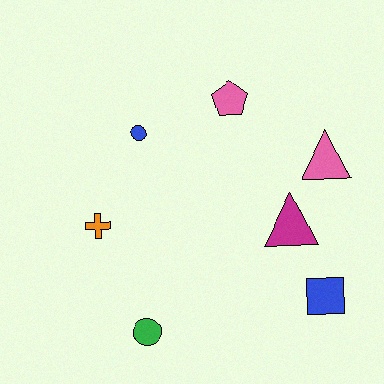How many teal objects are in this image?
There are no teal objects.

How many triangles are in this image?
There are 2 triangles.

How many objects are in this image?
There are 7 objects.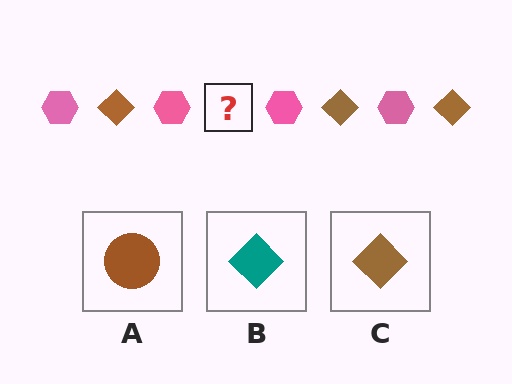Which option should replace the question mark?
Option C.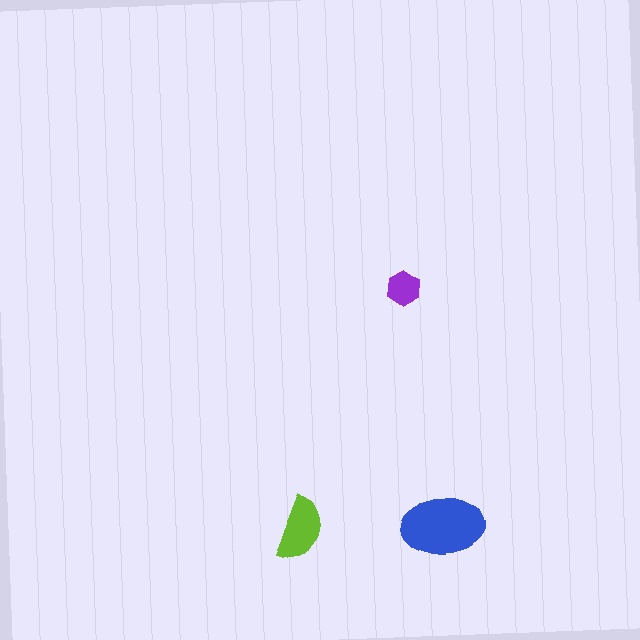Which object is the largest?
The blue ellipse.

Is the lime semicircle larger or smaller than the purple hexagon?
Larger.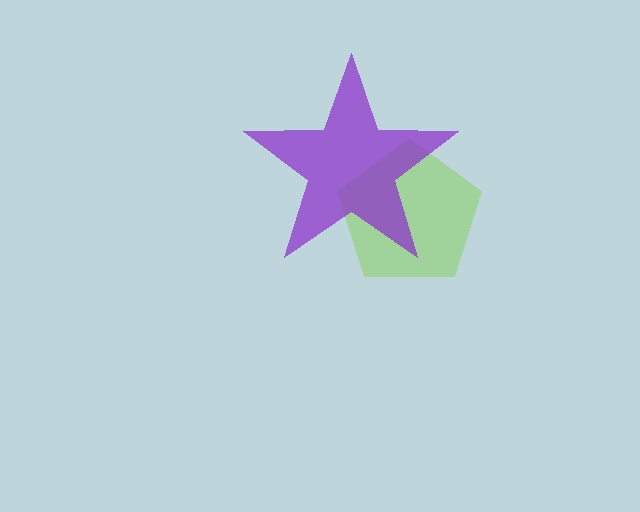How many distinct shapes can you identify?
There are 2 distinct shapes: a lime pentagon, a purple star.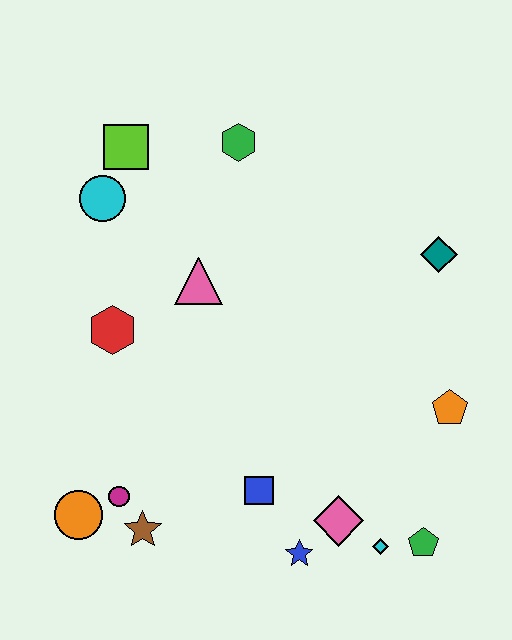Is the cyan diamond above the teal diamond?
No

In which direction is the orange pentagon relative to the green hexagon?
The orange pentagon is below the green hexagon.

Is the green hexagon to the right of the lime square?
Yes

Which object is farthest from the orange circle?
The teal diamond is farthest from the orange circle.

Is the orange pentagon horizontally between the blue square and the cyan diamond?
No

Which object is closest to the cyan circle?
The lime square is closest to the cyan circle.